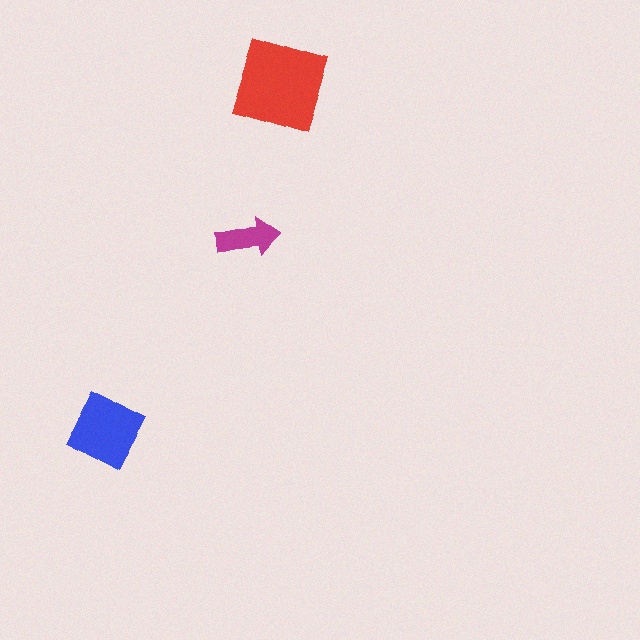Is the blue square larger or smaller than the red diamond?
Smaller.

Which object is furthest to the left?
The blue square is leftmost.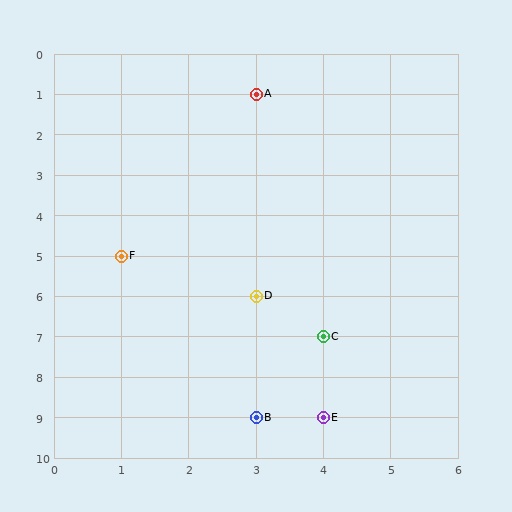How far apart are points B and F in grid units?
Points B and F are 2 columns and 4 rows apart (about 4.5 grid units diagonally).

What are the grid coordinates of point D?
Point D is at grid coordinates (3, 6).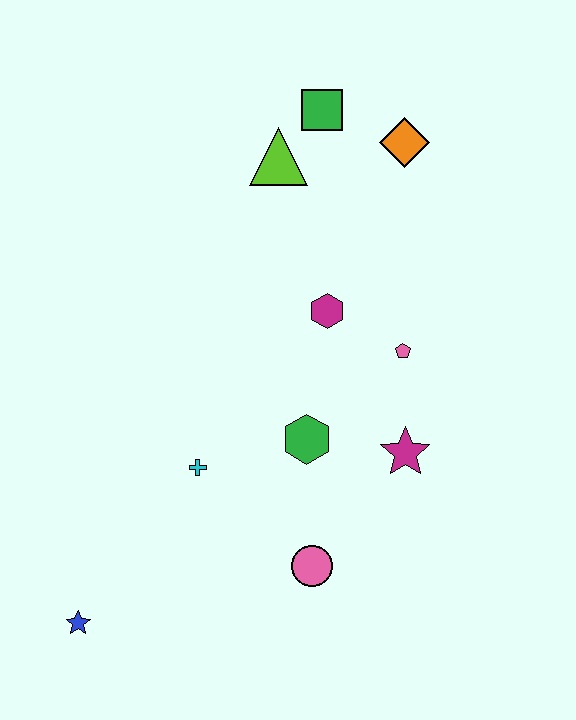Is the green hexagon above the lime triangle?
No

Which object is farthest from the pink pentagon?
The blue star is farthest from the pink pentagon.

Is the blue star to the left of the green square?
Yes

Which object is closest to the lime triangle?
The green square is closest to the lime triangle.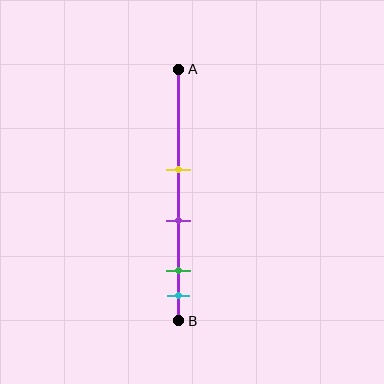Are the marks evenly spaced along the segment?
No, the marks are not evenly spaced.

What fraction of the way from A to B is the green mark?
The green mark is approximately 80% (0.8) of the way from A to B.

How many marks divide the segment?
There are 4 marks dividing the segment.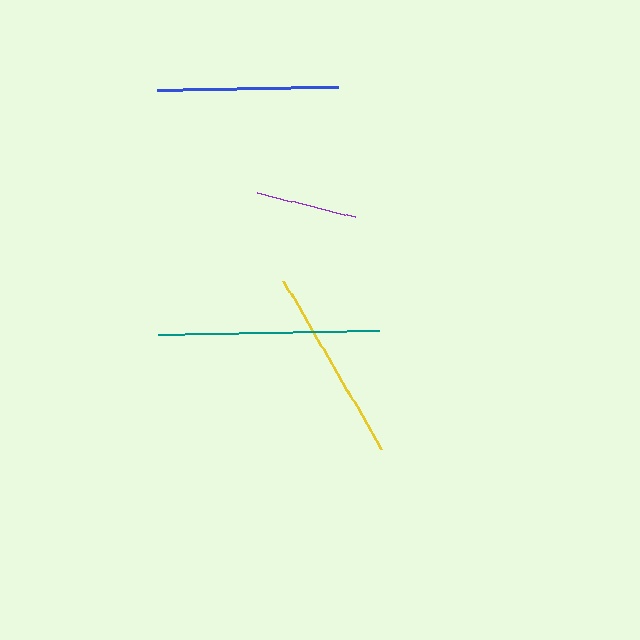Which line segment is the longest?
The teal line is the longest at approximately 221 pixels.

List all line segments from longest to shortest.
From longest to shortest: teal, yellow, blue, purple.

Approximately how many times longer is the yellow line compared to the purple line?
The yellow line is approximately 1.9 times the length of the purple line.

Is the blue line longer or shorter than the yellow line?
The yellow line is longer than the blue line.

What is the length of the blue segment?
The blue segment is approximately 181 pixels long.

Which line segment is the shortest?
The purple line is the shortest at approximately 101 pixels.